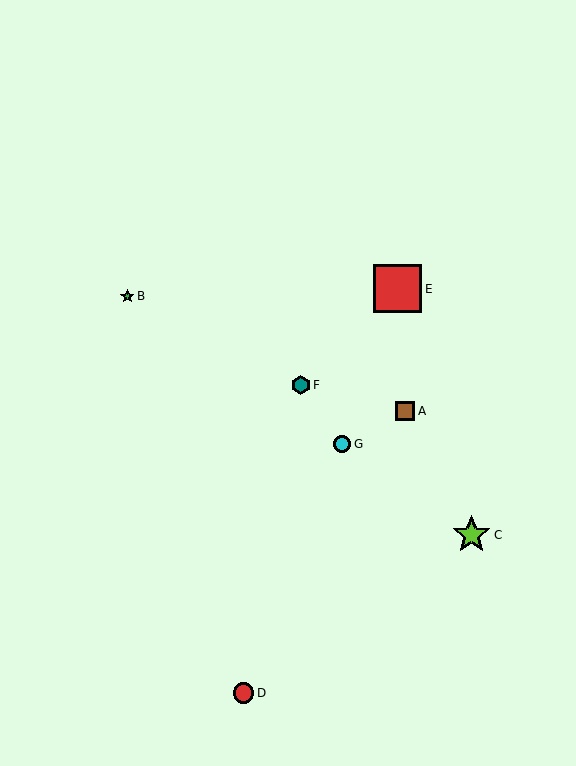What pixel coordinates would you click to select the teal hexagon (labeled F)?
Click at (301, 385) to select the teal hexagon F.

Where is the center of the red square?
The center of the red square is at (397, 289).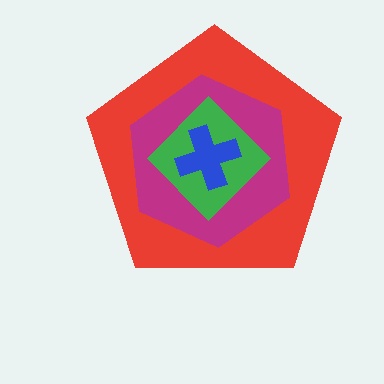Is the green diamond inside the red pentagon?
Yes.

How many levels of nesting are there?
4.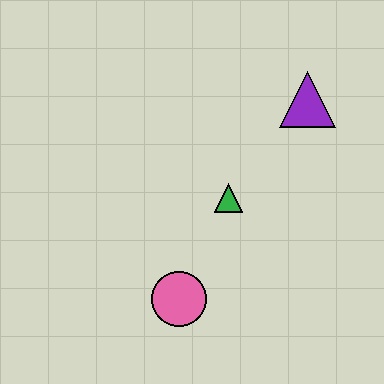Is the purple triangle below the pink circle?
No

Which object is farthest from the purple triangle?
The pink circle is farthest from the purple triangle.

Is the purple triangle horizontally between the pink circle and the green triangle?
No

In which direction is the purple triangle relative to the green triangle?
The purple triangle is above the green triangle.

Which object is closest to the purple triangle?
The green triangle is closest to the purple triangle.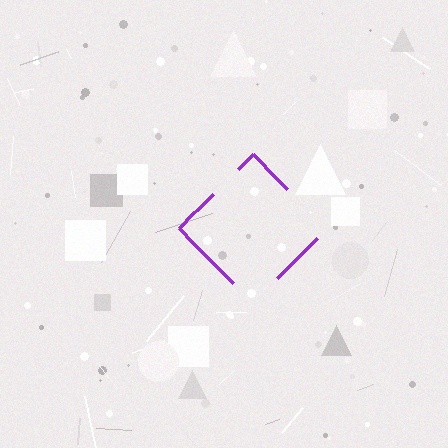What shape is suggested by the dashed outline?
The dashed outline suggests a diamond.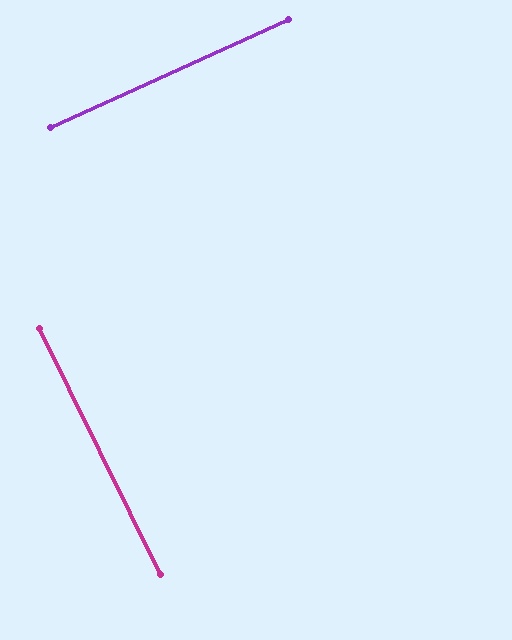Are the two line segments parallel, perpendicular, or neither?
Perpendicular — they meet at approximately 88°.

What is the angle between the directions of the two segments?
Approximately 88 degrees.